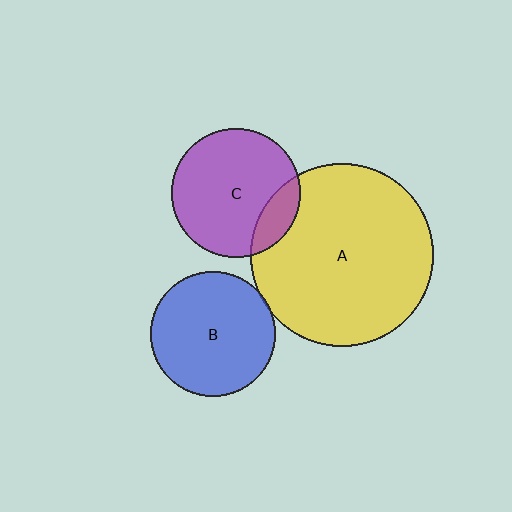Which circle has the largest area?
Circle A (yellow).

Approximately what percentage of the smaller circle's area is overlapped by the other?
Approximately 15%.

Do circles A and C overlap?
Yes.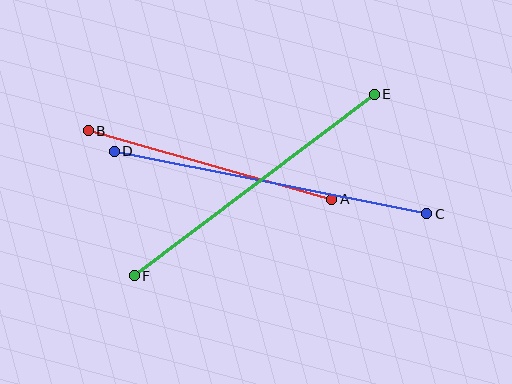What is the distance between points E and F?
The distance is approximately 301 pixels.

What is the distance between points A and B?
The distance is approximately 253 pixels.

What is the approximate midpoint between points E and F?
The midpoint is at approximately (254, 185) pixels.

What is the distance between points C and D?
The distance is approximately 319 pixels.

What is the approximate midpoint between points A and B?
The midpoint is at approximately (210, 165) pixels.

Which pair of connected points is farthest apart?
Points C and D are farthest apart.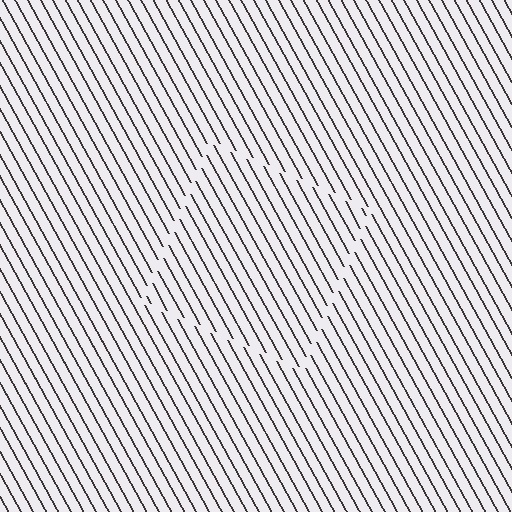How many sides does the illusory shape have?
4 sides — the line-ends trace a square.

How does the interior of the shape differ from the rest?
The interior of the shape contains the same grating, shifted by half a period — the contour is defined by the phase discontinuity where line-ends from the inner and outer gratings abut.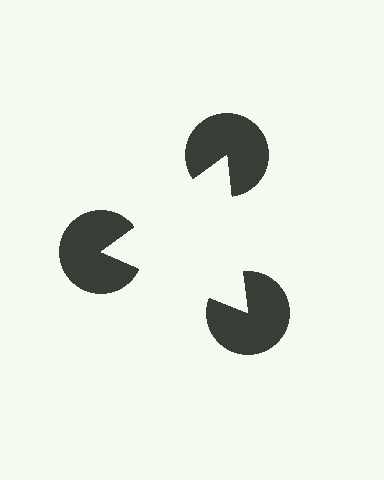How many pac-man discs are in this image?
There are 3 — one at each vertex of the illusory triangle.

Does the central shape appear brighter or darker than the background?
It typically appears slightly brighter than the background, even though no actual brightness change is drawn.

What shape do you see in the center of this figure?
An illusory triangle — its edges are inferred from the aligned wedge cuts in the pac-man discs, not physically drawn.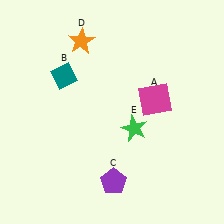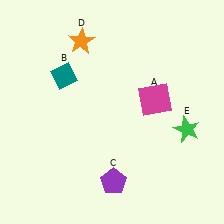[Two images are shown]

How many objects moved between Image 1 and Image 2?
1 object moved between the two images.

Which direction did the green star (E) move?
The green star (E) moved right.